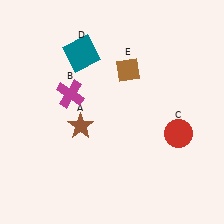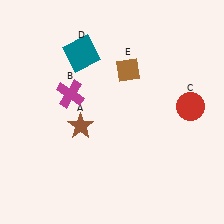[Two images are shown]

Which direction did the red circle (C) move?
The red circle (C) moved up.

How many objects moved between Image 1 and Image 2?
1 object moved between the two images.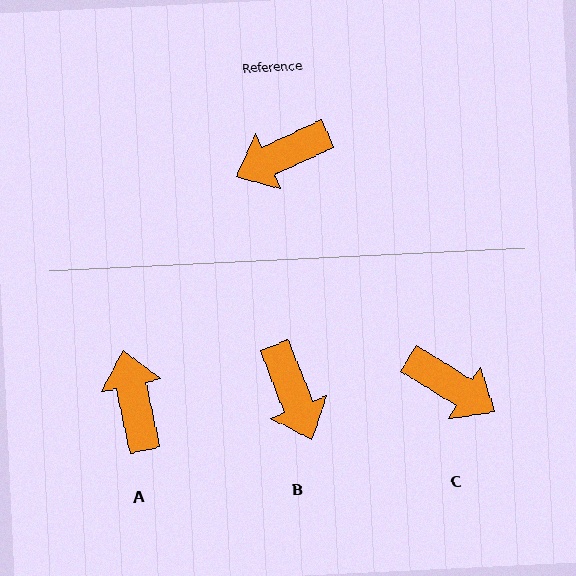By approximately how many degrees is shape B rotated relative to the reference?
Approximately 86 degrees counter-clockwise.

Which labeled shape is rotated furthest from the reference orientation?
C, about 123 degrees away.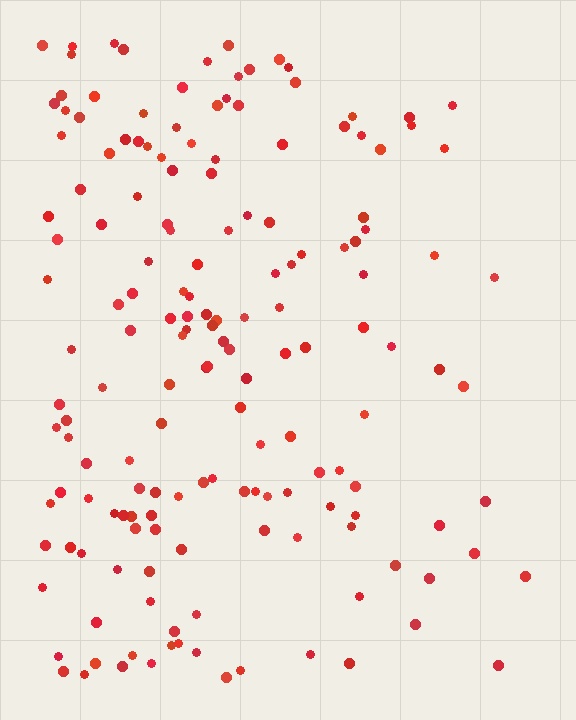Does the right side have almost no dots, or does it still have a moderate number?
Still a moderate number, just noticeably fewer than the left.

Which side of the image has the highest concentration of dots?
The left.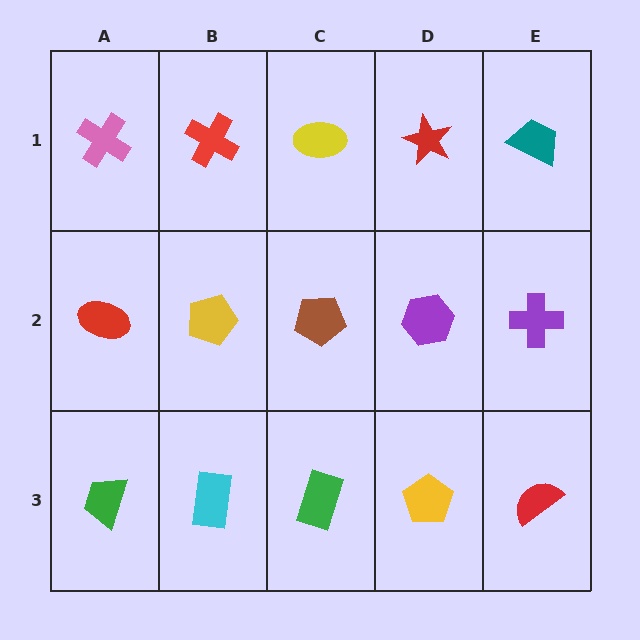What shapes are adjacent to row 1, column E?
A purple cross (row 2, column E), a red star (row 1, column D).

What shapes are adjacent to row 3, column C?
A brown pentagon (row 2, column C), a cyan rectangle (row 3, column B), a yellow pentagon (row 3, column D).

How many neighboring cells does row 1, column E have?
2.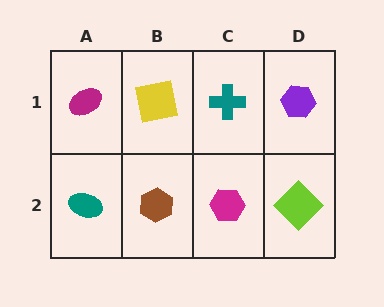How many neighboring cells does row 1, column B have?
3.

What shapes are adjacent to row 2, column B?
A yellow square (row 1, column B), a teal ellipse (row 2, column A), a magenta hexagon (row 2, column C).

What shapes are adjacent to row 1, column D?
A lime diamond (row 2, column D), a teal cross (row 1, column C).